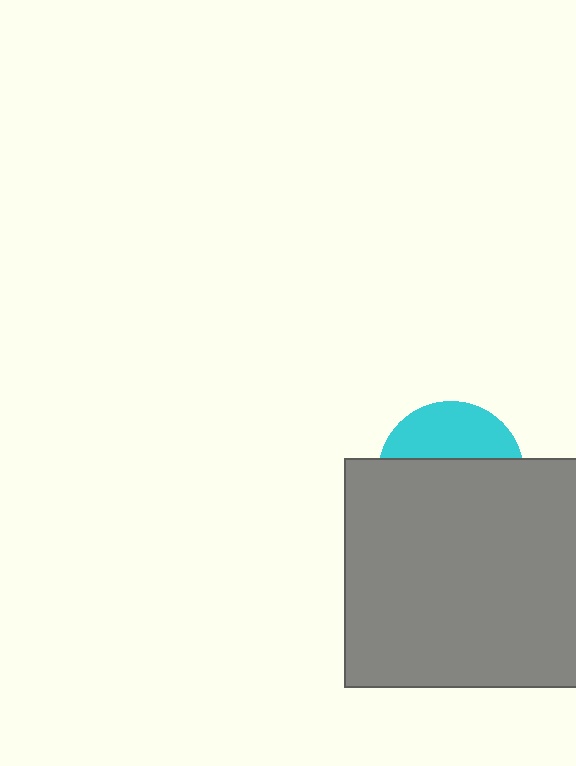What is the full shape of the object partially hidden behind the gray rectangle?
The partially hidden object is a cyan circle.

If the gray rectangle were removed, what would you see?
You would see the complete cyan circle.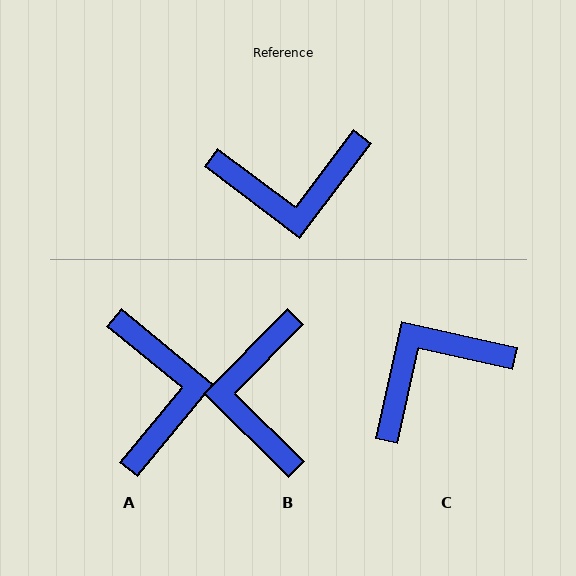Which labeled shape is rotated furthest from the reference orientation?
C, about 155 degrees away.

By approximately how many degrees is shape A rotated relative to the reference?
Approximately 87 degrees counter-clockwise.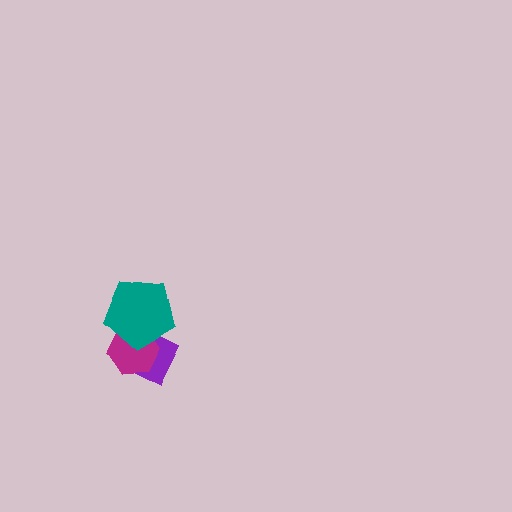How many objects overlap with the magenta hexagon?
2 objects overlap with the magenta hexagon.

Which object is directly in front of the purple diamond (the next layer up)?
The magenta hexagon is directly in front of the purple diamond.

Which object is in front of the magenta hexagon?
The teal pentagon is in front of the magenta hexagon.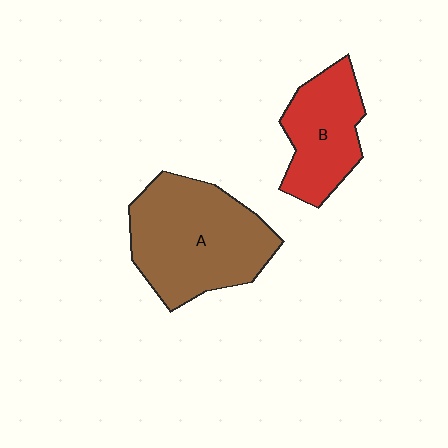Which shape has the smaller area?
Shape B (red).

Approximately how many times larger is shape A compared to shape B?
Approximately 1.6 times.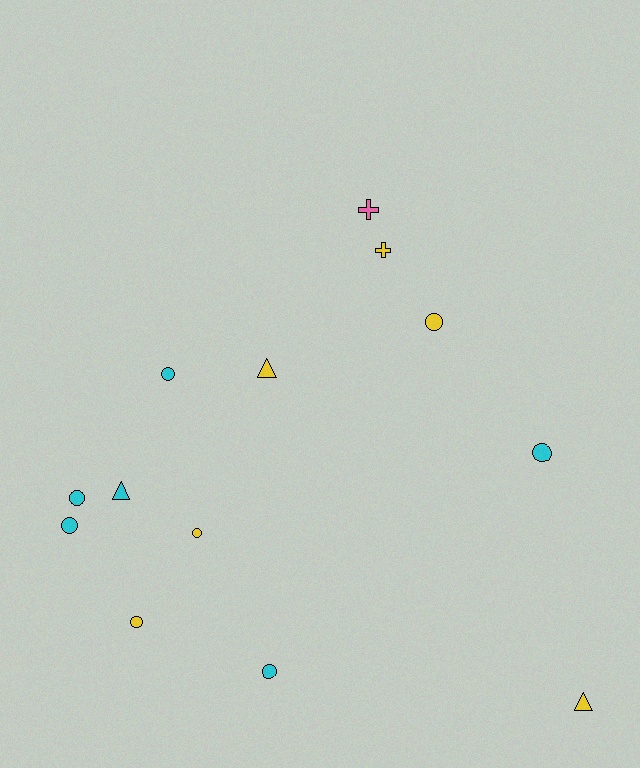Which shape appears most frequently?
Circle, with 8 objects.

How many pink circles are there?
There are no pink circles.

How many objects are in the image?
There are 13 objects.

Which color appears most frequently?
Cyan, with 6 objects.